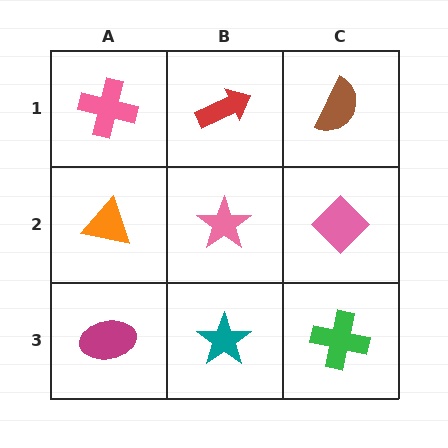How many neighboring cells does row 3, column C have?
2.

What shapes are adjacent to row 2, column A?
A pink cross (row 1, column A), a magenta ellipse (row 3, column A), a pink star (row 2, column B).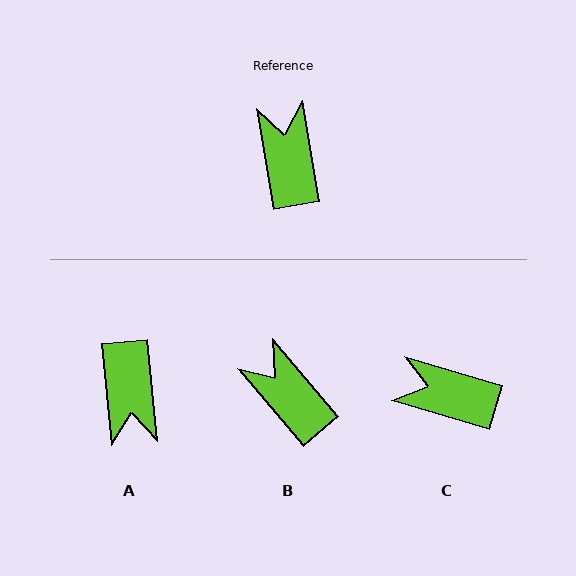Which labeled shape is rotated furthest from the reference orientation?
A, about 176 degrees away.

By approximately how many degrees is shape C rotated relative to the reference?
Approximately 64 degrees counter-clockwise.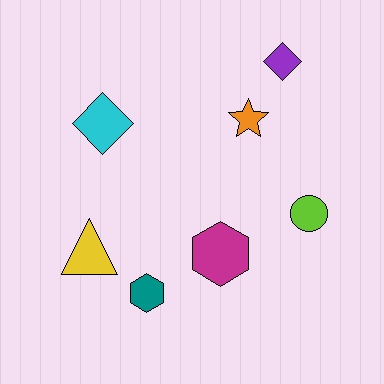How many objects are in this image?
There are 7 objects.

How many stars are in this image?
There is 1 star.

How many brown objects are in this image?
There are no brown objects.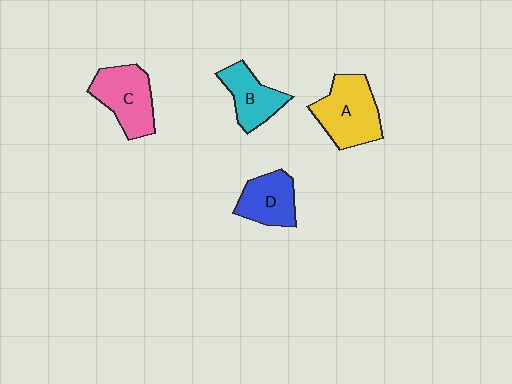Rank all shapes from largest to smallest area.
From largest to smallest: A (yellow), C (pink), D (blue), B (cyan).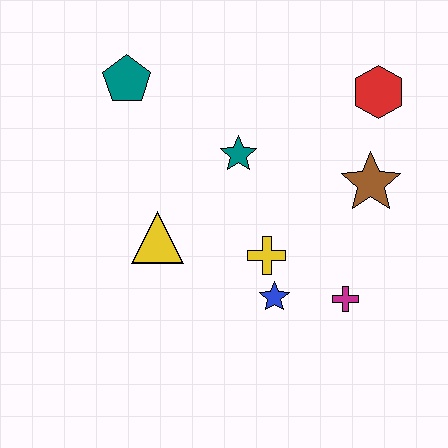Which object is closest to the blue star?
The yellow cross is closest to the blue star.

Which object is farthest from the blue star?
The teal pentagon is farthest from the blue star.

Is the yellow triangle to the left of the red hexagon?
Yes